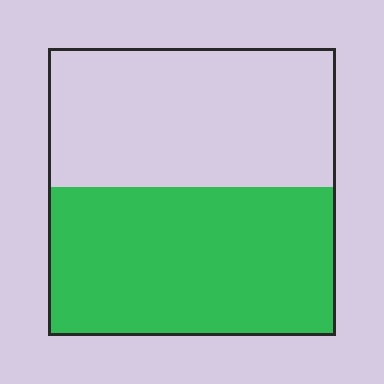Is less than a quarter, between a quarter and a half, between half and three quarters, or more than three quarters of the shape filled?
Between half and three quarters.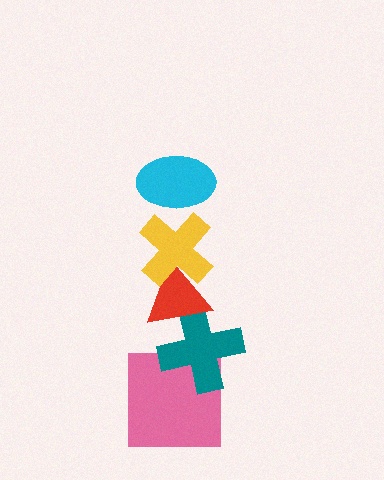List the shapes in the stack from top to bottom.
From top to bottom: the cyan ellipse, the yellow cross, the red triangle, the teal cross, the pink square.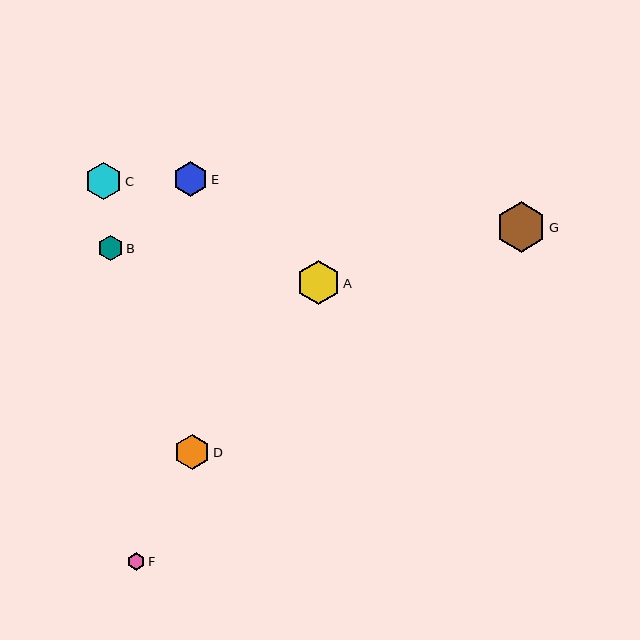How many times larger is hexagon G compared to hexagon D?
Hexagon G is approximately 1.4 times the size of hexagon D.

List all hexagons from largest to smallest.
From largest to smallest: G, A, C, D, E, B, F.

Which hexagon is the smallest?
Hexagon F is the smallest with a size of approximately 17 pixels.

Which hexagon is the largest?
Hexagon G is the largest with a size of approximately 50 pixels.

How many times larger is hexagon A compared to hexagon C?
Hexagon A is approximately 1.2 times the size of hexagon C.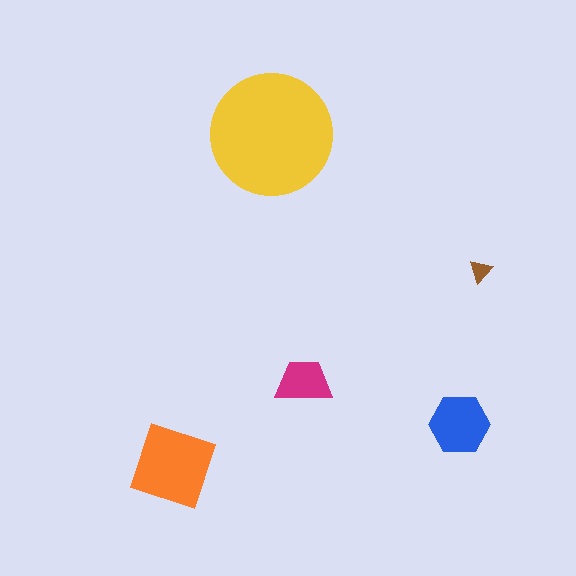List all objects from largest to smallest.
The yellow circle, the orange square, the blue hexagon, the magenta trapezoid, the brown triangle.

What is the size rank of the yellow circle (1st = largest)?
1st.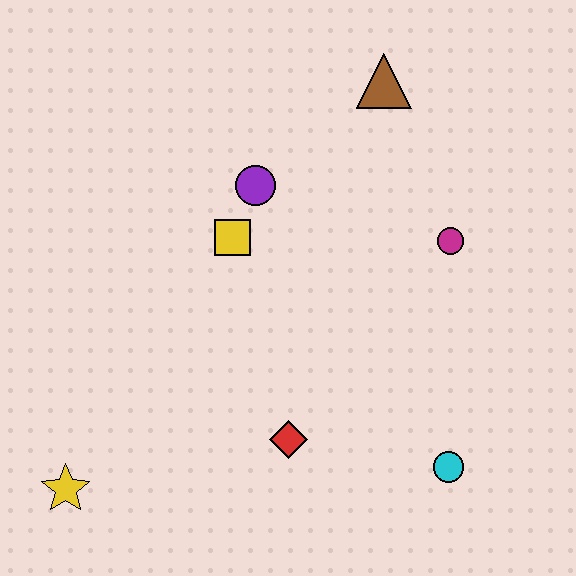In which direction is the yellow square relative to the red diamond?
The yellow square is above the red diamond.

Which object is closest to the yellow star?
The red diamond is closest to the yellow star.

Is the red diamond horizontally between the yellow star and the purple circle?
No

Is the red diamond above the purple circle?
No